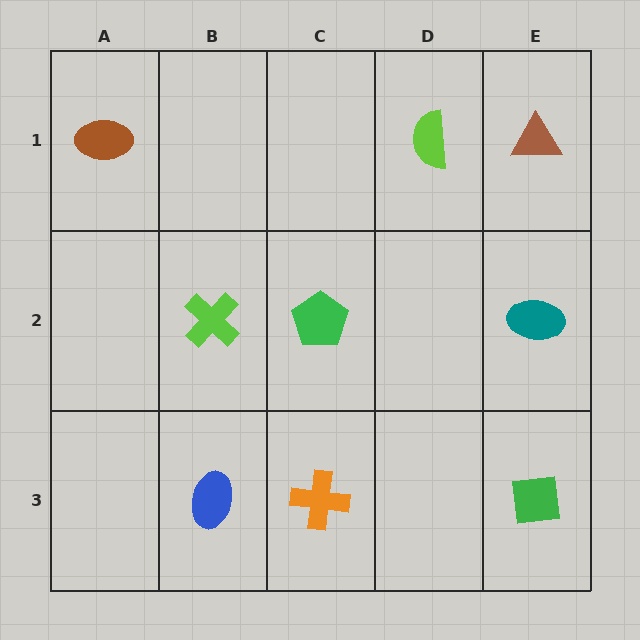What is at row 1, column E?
A brown triangle.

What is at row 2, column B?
A lime cross.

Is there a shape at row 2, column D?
No, that cell is empty.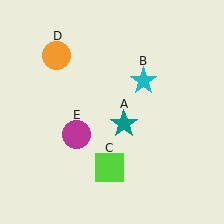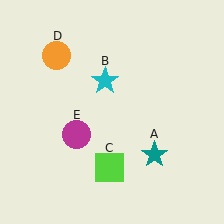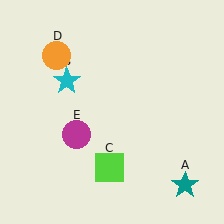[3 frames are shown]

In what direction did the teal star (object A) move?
The teal star (object A) moved down and to the right.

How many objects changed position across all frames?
2 objects changed position: teal star (object A), cyan star (object B).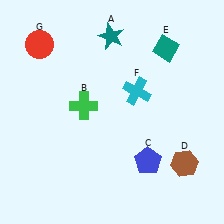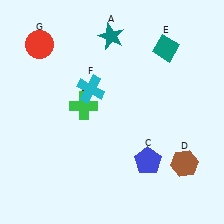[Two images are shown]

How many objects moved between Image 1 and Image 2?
1 object moved between the two images.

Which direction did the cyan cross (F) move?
The cyan cross (F) moved left.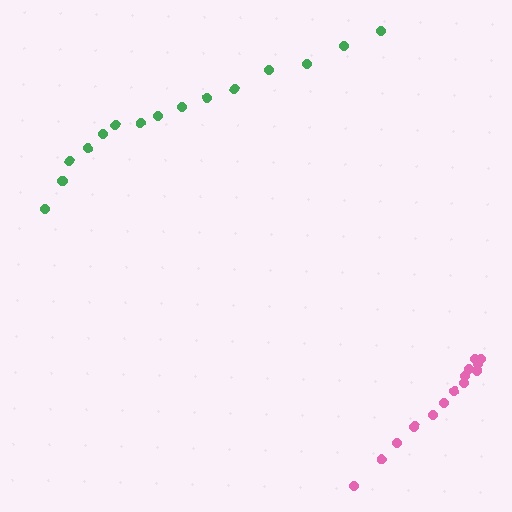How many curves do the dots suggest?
There are 2 distinct paths.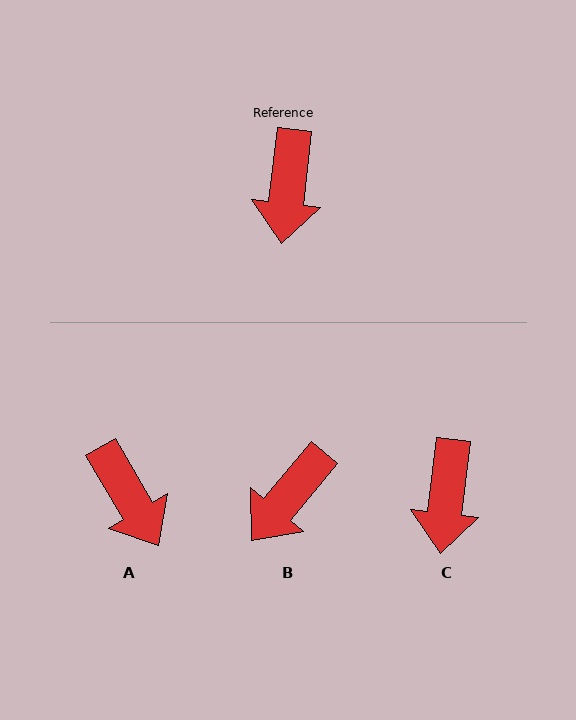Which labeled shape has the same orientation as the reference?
C.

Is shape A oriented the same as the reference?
No, it is off by about 37 degrees.